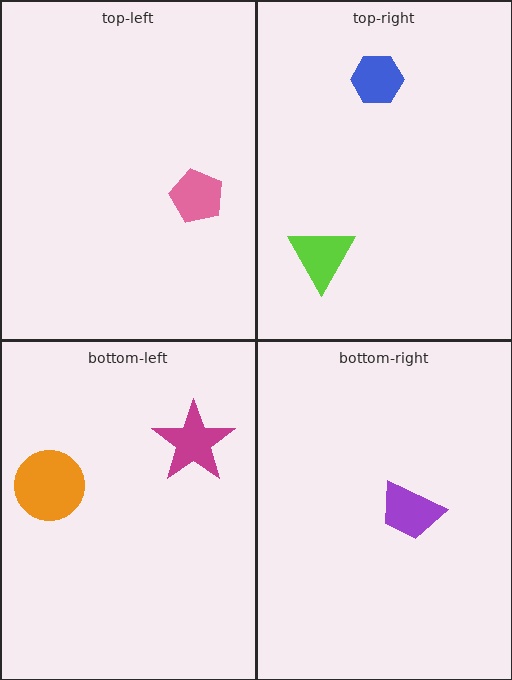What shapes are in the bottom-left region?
The magenta star, the orange circle.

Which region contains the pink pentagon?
The top-left region.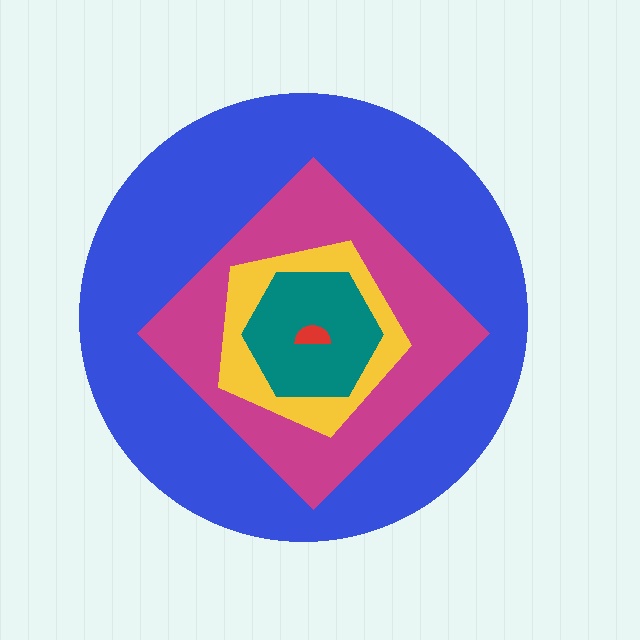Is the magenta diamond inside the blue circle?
Yes.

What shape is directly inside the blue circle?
The magenta diamond.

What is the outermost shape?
The blue circle.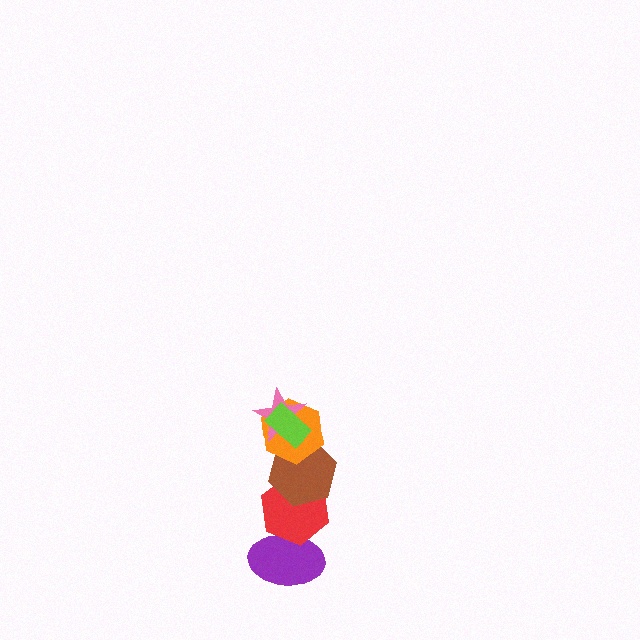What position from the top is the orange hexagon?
The orange hexagon is 3rd from the top.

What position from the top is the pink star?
The pink star is 2nd from the top.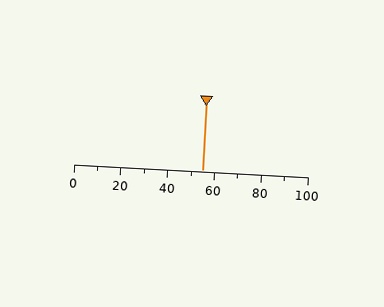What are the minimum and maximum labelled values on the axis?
The axis runs from 0 to 100.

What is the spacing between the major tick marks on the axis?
The major ticks are spaced 20 apart.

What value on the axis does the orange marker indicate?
The marker indicates approximately 55.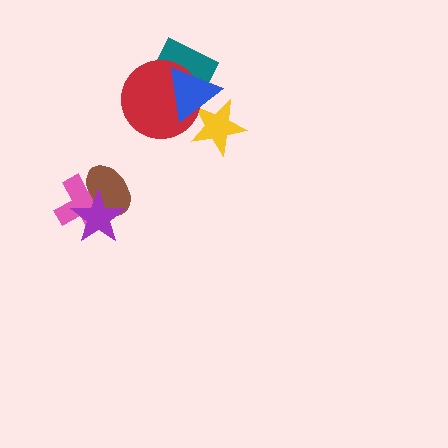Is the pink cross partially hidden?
Yes, it is partially covered by another shape.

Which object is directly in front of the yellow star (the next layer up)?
The red circle is directly in front of the yellow star.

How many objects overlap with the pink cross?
2 objects overlap with the pink cross.